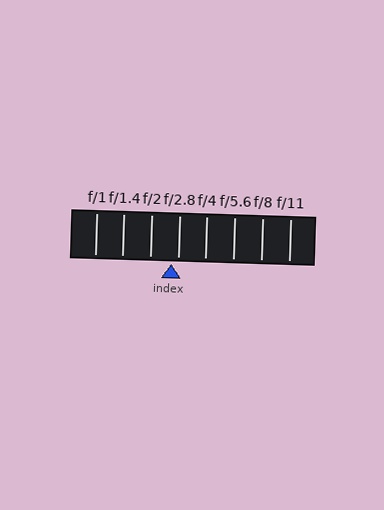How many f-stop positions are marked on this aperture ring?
There are 8 f-stop positions marked.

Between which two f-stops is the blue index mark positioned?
The index mark is between f/2 and f/2.8.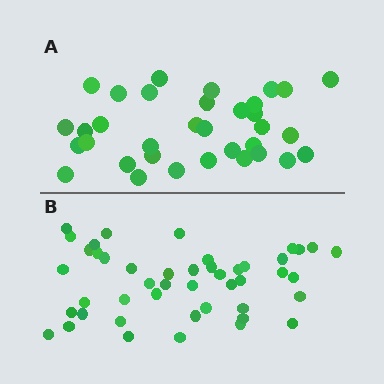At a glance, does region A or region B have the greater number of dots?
Region B (the bottom region) has more dots.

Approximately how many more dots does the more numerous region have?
Region B has roughly 12 or so more dots than region A.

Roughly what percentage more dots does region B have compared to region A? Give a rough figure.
About 35% more.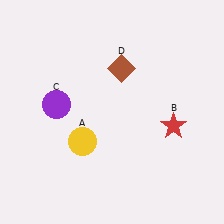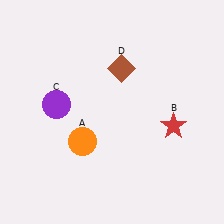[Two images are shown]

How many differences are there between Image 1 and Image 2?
There is 1 difference between the two images.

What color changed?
The circle (A) changed from yellow in Image 1 to orange in Image 2.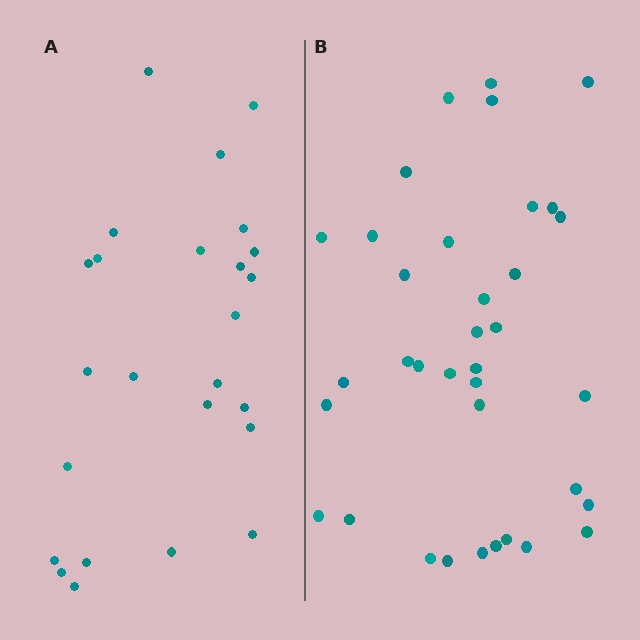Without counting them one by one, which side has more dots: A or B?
Region B (the right region) has more dots.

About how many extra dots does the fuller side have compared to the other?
Region B has roughly 12 or so more dots than region A.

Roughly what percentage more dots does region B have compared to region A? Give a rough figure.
About 45% more.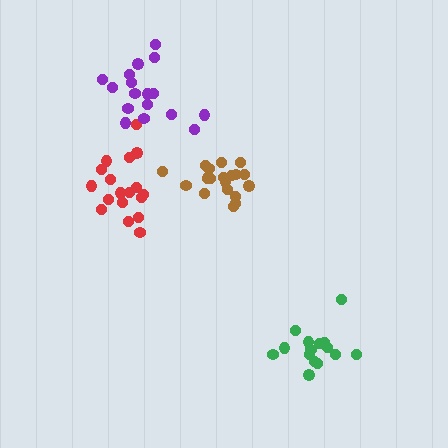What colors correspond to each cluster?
The clusters are colored: red, green, brown, purple.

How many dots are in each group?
Group 1: 18 dots, Group 2: 15 dots, Group 3: 20 dots, Group 4: 17 dots (70 total).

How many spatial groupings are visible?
There are 4 spatial groupings.